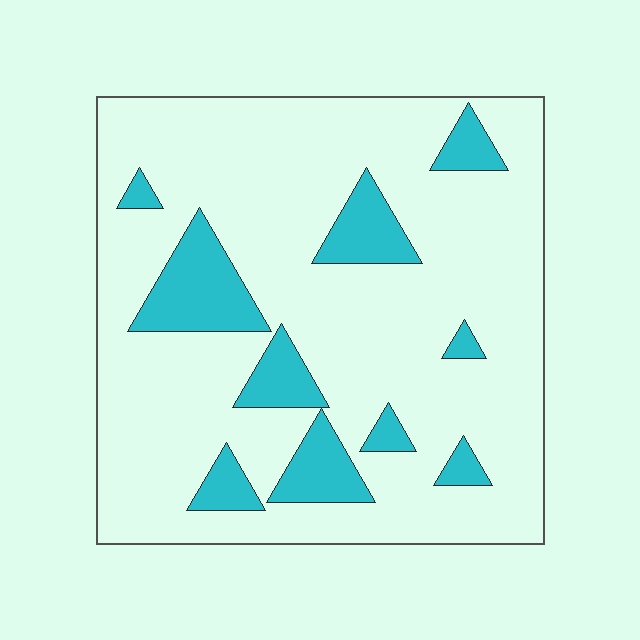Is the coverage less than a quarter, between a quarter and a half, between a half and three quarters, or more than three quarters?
Less than a quarter.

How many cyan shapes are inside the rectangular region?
10.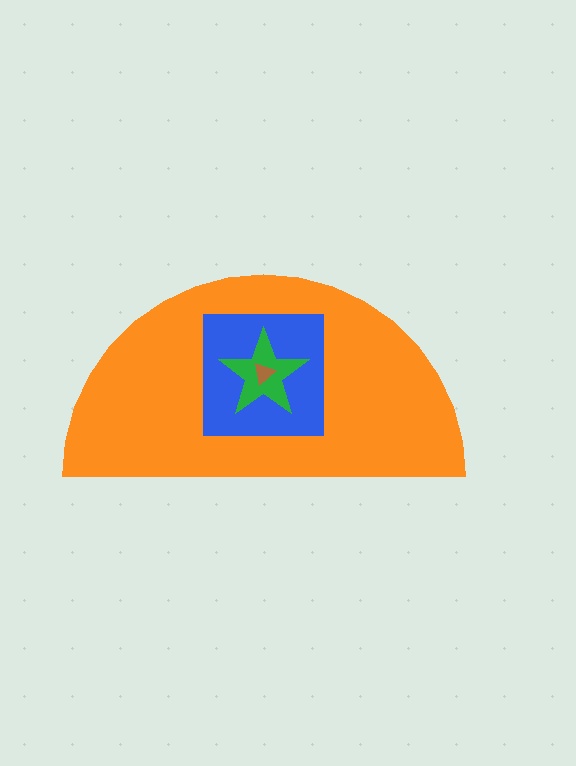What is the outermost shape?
The orange semicircle.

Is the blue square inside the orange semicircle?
Yes.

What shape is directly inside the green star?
The brown triangle.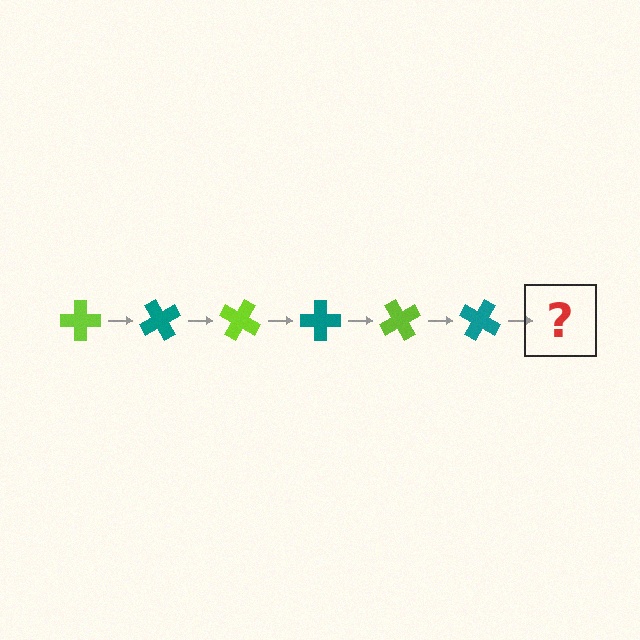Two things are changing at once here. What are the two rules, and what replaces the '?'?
The two rules are that it rotates 60 degrees each step and the color cycles through lime and teal. The '?' should be a lime cross, rotated 360 degrees from the start.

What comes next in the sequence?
The next element should be a lime cross, rotated 360 degrees from the start.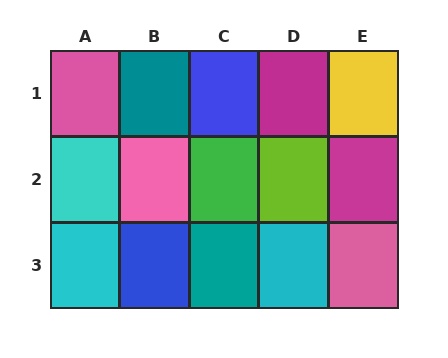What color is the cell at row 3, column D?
Cyan.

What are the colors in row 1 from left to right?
Pink, teal, blue, magenta, yellow.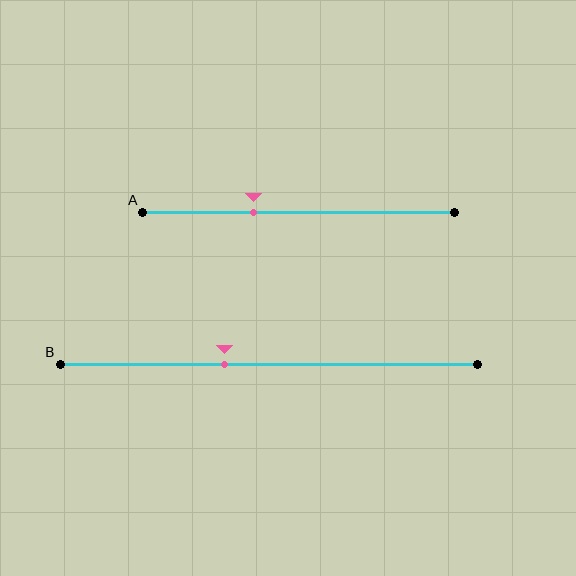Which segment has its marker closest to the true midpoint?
Segment B has its marker closest to the true midpoint.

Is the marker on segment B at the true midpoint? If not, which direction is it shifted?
No, the marker on segment B is shifted to the left by about 11% of the segment length.